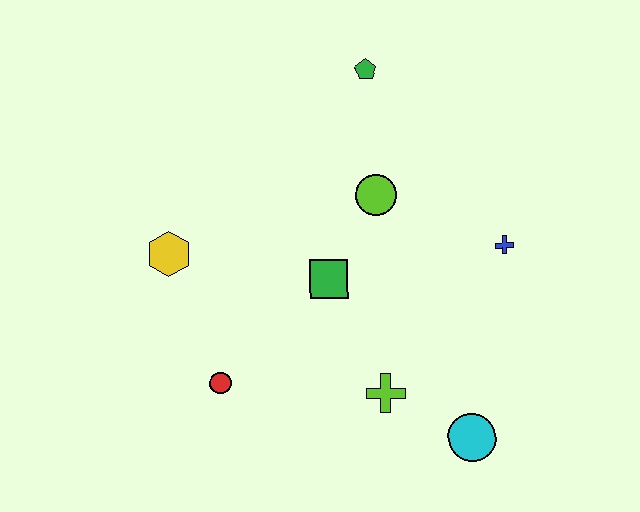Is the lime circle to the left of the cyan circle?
Yes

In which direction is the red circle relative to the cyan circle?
The red circle is to the left of the cyan circle.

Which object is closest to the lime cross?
The cyan circle is closest to the lime cross.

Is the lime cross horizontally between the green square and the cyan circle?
Yes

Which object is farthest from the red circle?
The green pentagon is farthest from the red circle.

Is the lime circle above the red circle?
Yes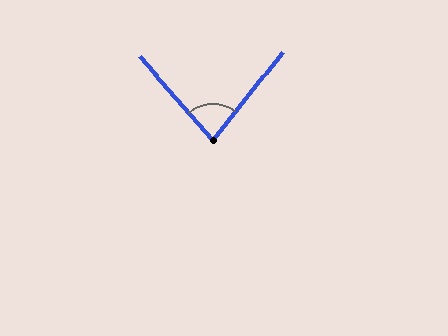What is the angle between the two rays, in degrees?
Approximately 79 degrees.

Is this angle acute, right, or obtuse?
It is acute.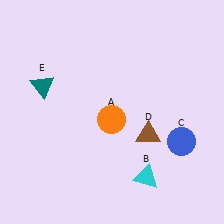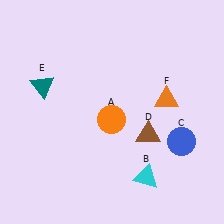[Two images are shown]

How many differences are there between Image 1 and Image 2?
There is 1 difference between the two images.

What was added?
An orange triangle (F) was added in Image 2.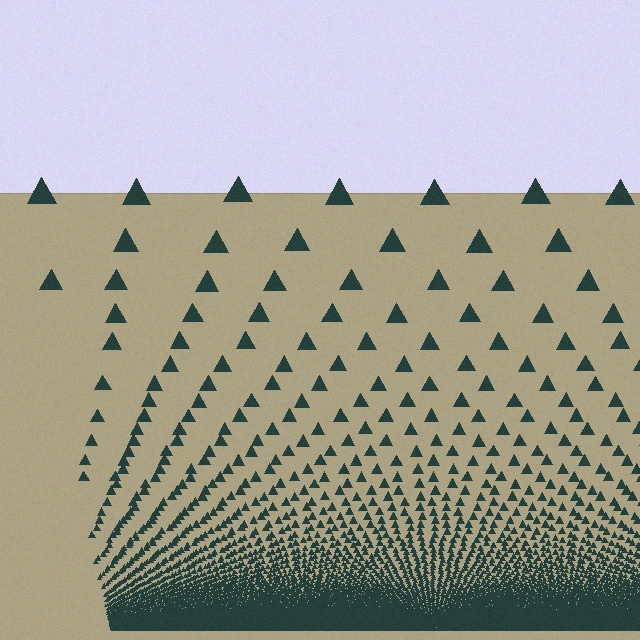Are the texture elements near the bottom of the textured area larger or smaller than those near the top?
Smaller. The gradient is inverted — elements near the bottom are smaller and denser.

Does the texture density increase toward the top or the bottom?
Density increases toward the bottom.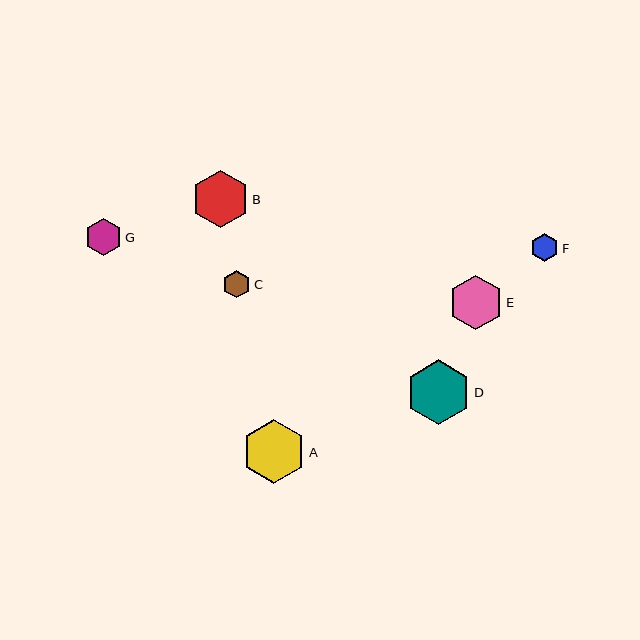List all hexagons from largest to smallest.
From largest to smallest: D, A, B, E, G, F, C.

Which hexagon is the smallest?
Hexagon C is the smallest with a size of approximately 28 pixels.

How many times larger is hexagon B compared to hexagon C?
Hexagon B is approximately 2.1 times the size of hexagon C.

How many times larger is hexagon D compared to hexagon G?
Hexagon D is approximately 1.8 times the size of hexagon G.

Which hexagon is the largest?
Hexagon D is the largest with a size of approximately 65 pixels.